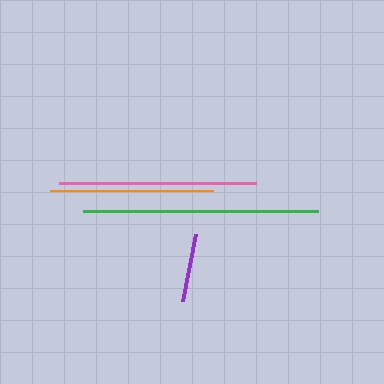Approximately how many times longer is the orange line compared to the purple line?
The orange line is approximately 2.4 times the length of the purple line.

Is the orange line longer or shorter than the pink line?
The pink line is longer than the orange line.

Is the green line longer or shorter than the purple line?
The green line is longer than the purple line.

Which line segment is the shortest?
The purple line is the shortest at approximately 69 pixels.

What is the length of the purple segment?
The purple segment is approximately 69 pixels long.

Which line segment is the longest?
The green line is the longest at approximately 235 pixels.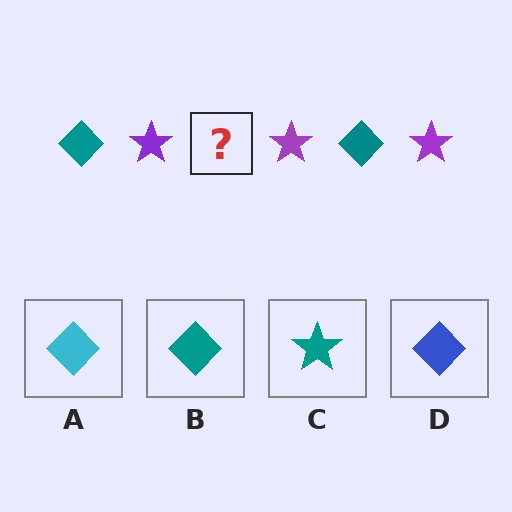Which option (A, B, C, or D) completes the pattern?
B.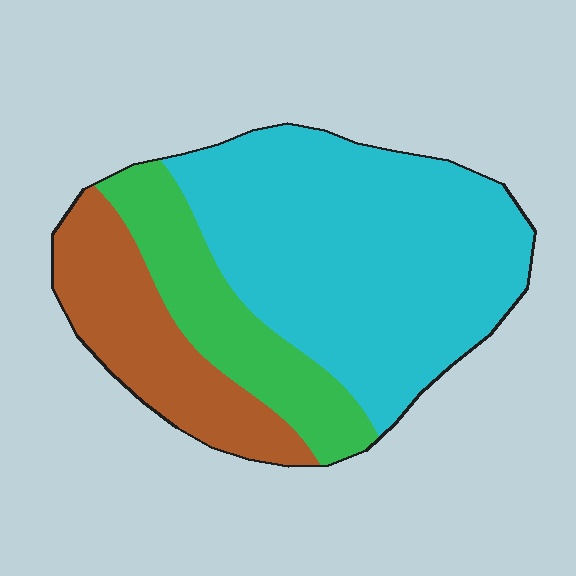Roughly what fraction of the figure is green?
Green takes up about one fifth (1/5) of the figure.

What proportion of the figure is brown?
Brown takes up about one fifth (1/5) of the figure.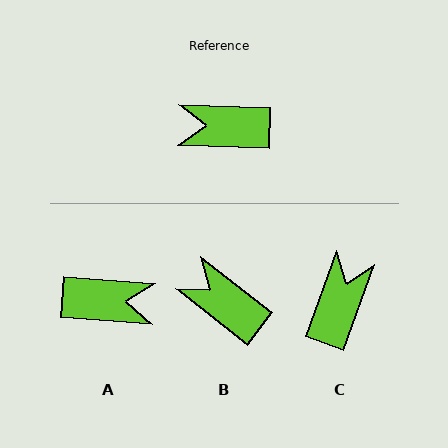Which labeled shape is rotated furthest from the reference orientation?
A, about 178 degrees away.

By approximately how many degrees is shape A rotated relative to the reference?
Approximately 178 degrees counter-clockwise.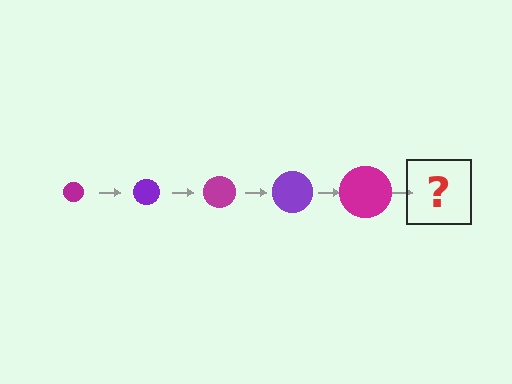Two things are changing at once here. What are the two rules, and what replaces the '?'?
The two rules are that the circle grows larger each step and the color cycles through magenta and purple. The '?' should be a purple circle, larger than the previous one.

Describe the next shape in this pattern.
It should be a purple circle, larger than the previous one.